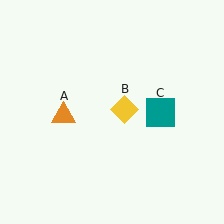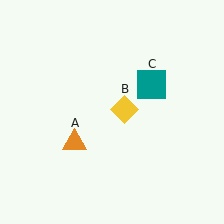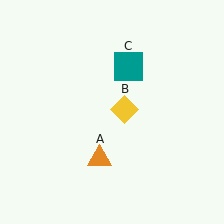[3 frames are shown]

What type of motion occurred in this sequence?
The orange triangle (object A), teal square (object C) rotated counterclockwise around the center of the scene.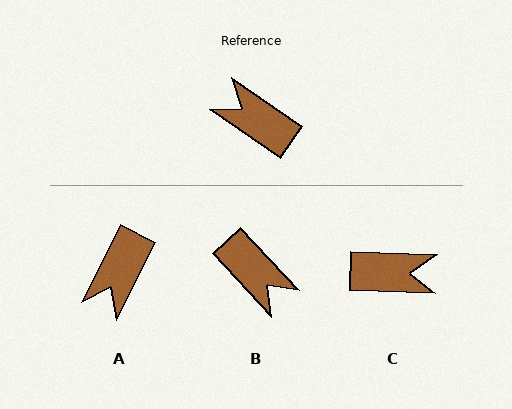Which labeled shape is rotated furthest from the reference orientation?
B, about 167 degrees away.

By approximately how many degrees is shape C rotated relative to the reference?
Approximately 148 degrees clockwise.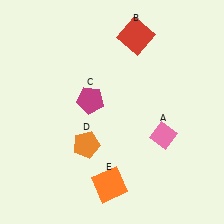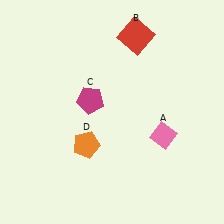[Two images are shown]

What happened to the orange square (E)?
The orange square (E) was removed in Image 2. It was in the bottom-left area of Image 1.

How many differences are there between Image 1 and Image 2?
There is 1 difference between the two images.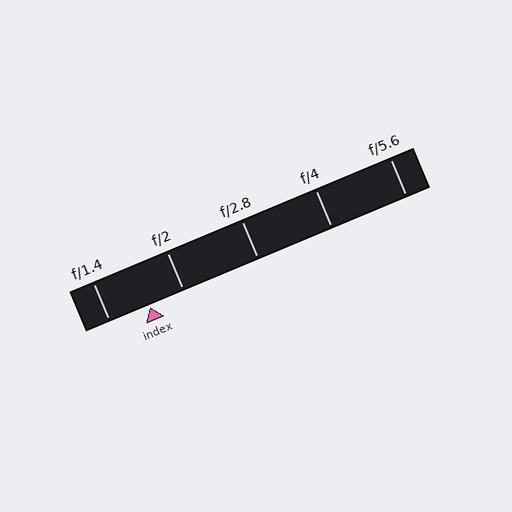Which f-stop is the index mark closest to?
The index mark is closest to f/2.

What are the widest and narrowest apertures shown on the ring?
The widest aperture shown is f/1.4 and the narrowest is f/5.6.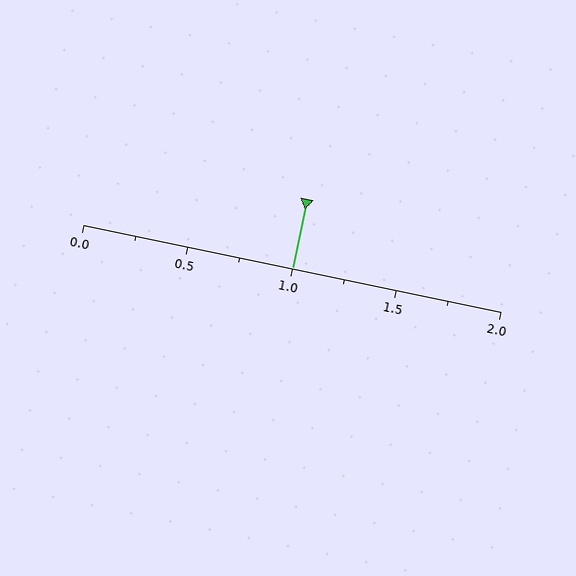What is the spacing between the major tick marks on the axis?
The major ticks are spaced 0.5 apart.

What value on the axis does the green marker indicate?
The marker indicates approximately 1.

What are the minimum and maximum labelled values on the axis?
The axis runs from 0.0 to 2.0.